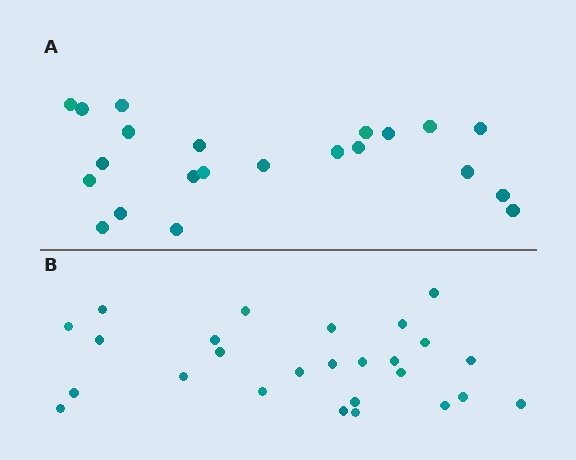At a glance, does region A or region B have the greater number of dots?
Region B (the bottom region) has more dots.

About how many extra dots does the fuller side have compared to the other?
Region B has about 4 more dots than region A.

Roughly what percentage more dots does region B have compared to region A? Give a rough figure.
About 20% more.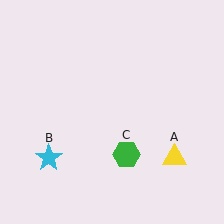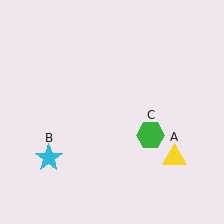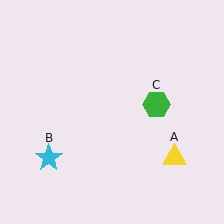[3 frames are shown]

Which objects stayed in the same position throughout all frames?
Yellow triangle (object A) and cyan star (object B) remained stationary.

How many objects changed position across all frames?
1 object changed position: green hexagon (object C).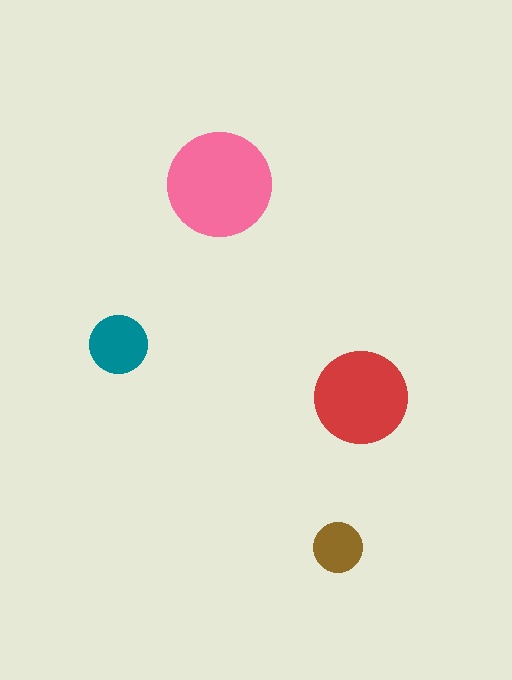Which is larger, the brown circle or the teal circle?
The teal one.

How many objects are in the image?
There are 4 objects in the image.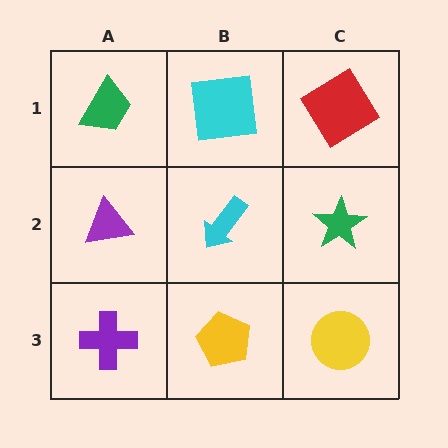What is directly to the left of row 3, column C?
A yellow pentagon.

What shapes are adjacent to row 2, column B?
A cyan square (row 1, column B), a yellow pentagon (row 3, column B), a purple triangle (row 2, column A), a green star (row 2, column C).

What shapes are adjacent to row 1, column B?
A cyan arrow (row 2, column B), a green trapezoid (row 1, column A), a red diamond (row 1, column C).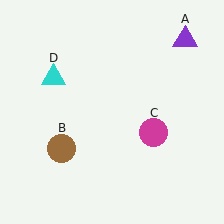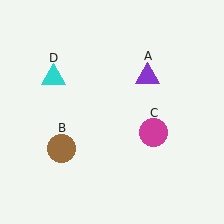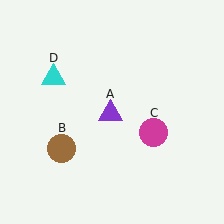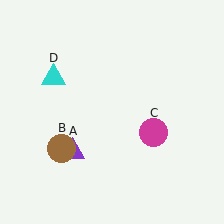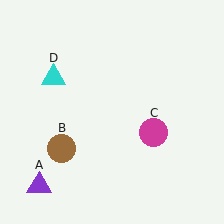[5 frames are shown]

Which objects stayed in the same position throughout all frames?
Brown circle (object B) and magenta circle (object C) and cyan triangle (object D) remained stationary.